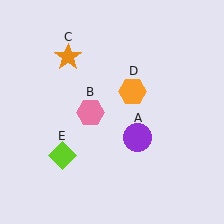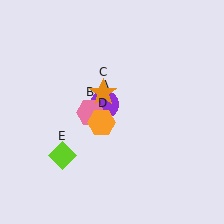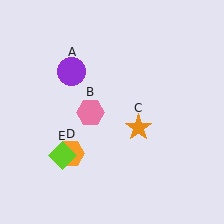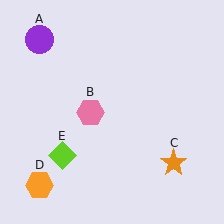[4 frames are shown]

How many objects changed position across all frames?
3 objects changed position: purple circle (object A), orange star (object C), orange hexagon (object D).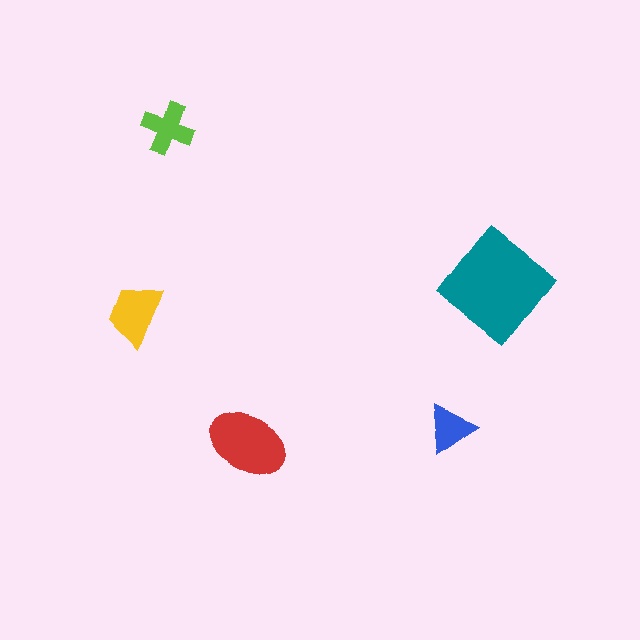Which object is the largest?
The teal diamond.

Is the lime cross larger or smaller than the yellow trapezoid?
Smaller.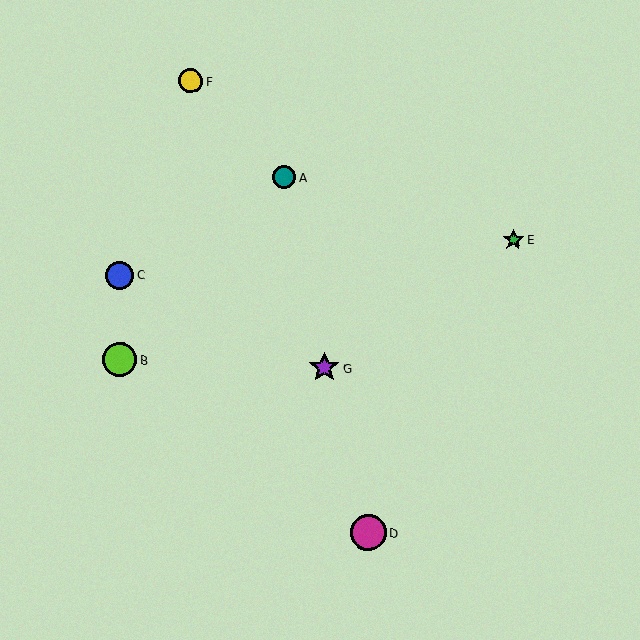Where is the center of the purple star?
The center of the purple star is at (324, 368).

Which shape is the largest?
The magenta circle (labeled D) is the largest.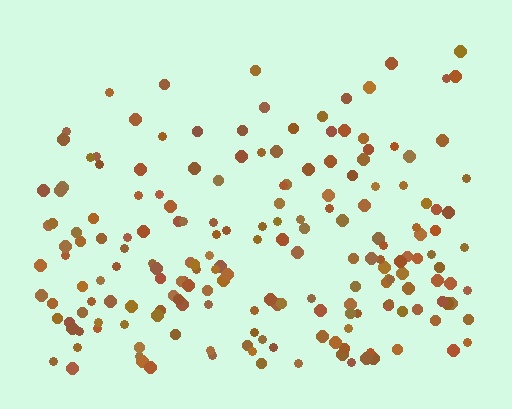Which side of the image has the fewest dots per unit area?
The top.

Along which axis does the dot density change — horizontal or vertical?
Vertical.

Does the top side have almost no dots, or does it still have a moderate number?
Still a moderate number, just noticeably fewer than the bottom.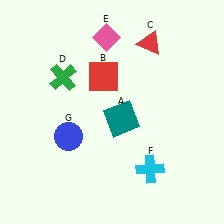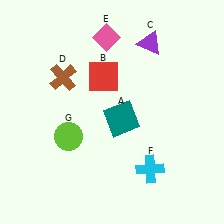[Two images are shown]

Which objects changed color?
C changed from red to purple. D changed from green to brown. G changed from blue to lime.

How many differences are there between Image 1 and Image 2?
There are 3 differences between the two images.